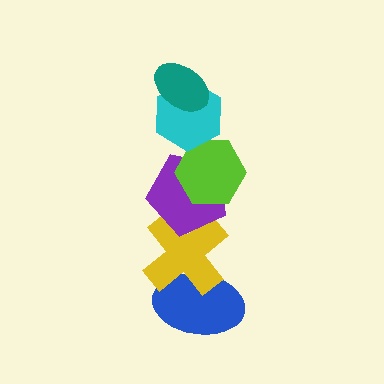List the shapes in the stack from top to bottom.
From top to bottom: the teal ellipse, the cyan hexagon, the lime hexagon, the purple pentagon, the yellow cross, the blue ellipse.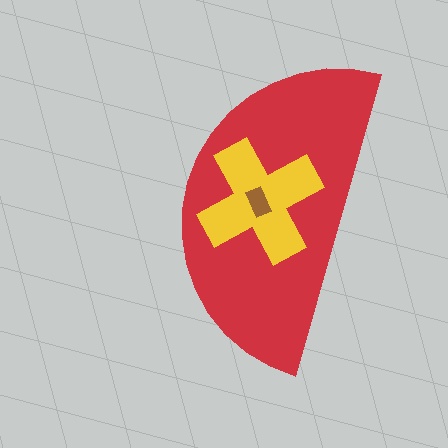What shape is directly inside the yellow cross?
The brown rectangle.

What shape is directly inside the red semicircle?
The yellow cross.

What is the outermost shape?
The red semicircle.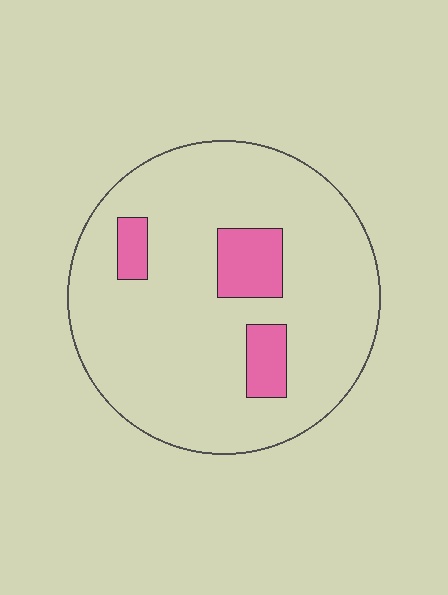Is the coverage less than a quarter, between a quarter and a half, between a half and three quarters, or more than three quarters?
Less than a quarter.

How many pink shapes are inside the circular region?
3.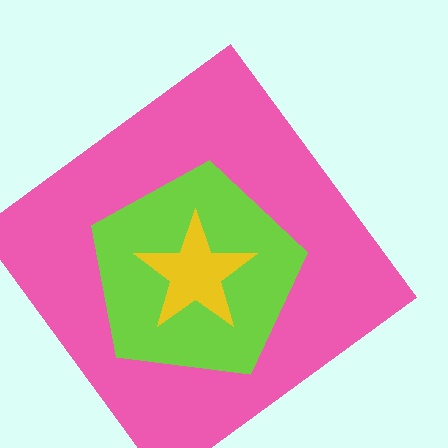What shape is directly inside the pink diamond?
The lime pentagon.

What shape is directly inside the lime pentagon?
The yellow star.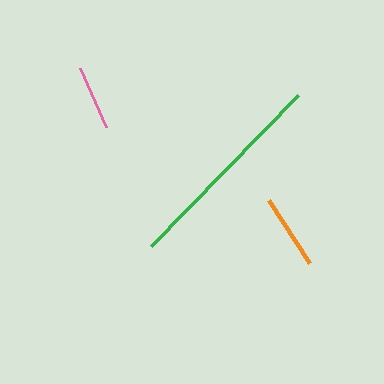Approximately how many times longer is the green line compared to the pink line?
The green line is approximately 3.2 times the length of the pink line.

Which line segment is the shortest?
The pink line is the shortest at approximately 65 pixels.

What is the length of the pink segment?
The pink segment is approximately 65 pixels long.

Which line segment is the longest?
The green line is the longest at approximately 211 pixels.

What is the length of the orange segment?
The orange segment is approximately 75 pixels long.